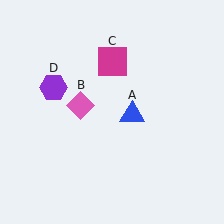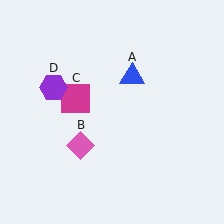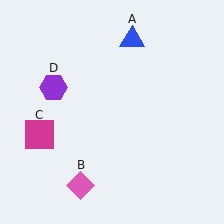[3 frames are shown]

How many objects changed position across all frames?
3 objects changed position: blue triangle (object A), pink diamond (object B), magenta square (object C).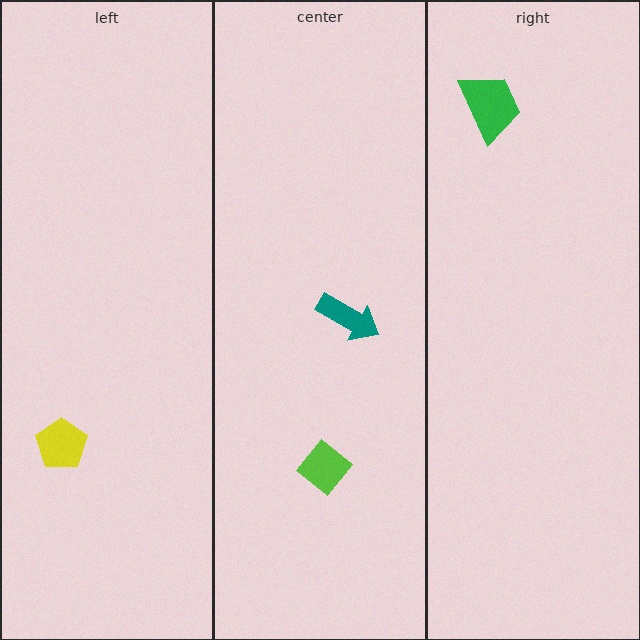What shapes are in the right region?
The green trapezoid.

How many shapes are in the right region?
1.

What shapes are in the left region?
The yellow pentagon.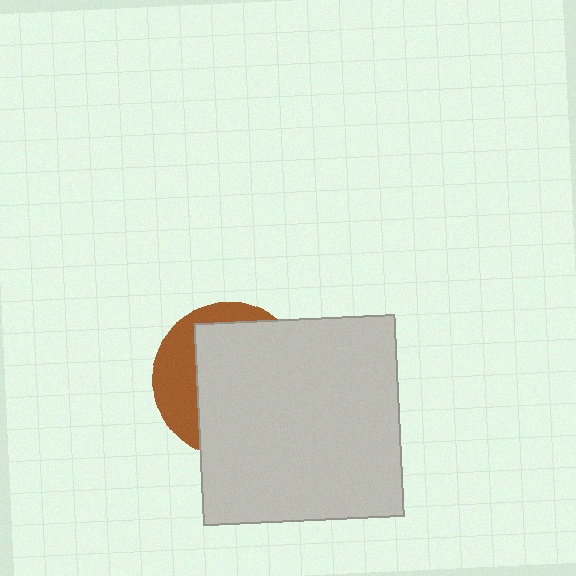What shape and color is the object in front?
The object in front is a light gray square.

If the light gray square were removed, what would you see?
You would see the complete brown circle.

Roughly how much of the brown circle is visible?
A small part of it is visible (roughly 30%).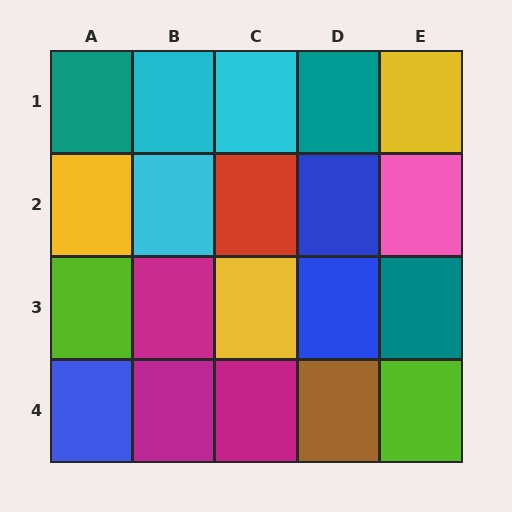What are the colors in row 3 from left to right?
Lime, magenta, yellow, blue, teal.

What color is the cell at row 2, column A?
Yellow.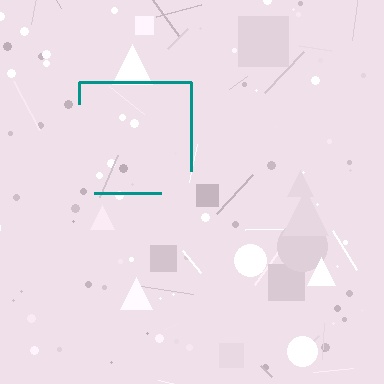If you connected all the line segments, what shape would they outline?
They would outline a square.